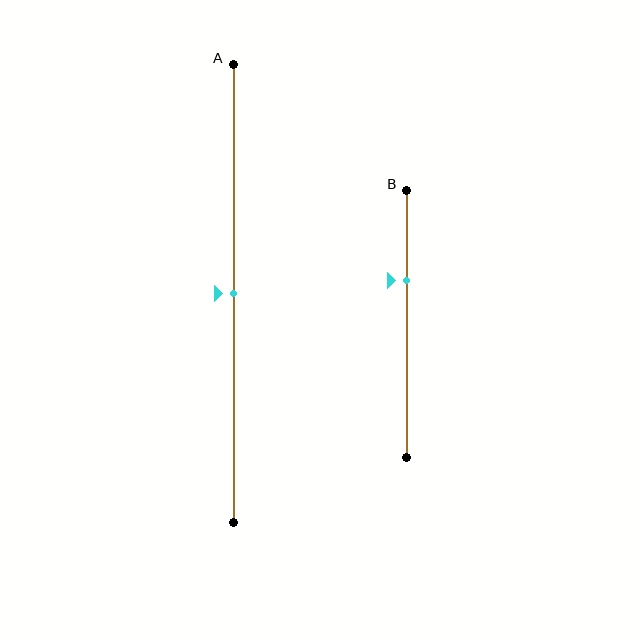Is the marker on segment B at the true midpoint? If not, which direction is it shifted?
No, the marker on segment B is shifted upward by about 16% of the segment length.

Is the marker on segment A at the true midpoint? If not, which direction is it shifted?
Yes, the marker on segment A is at the true midpoint.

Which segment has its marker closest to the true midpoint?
Segment A has its marker closest to the true midpoint.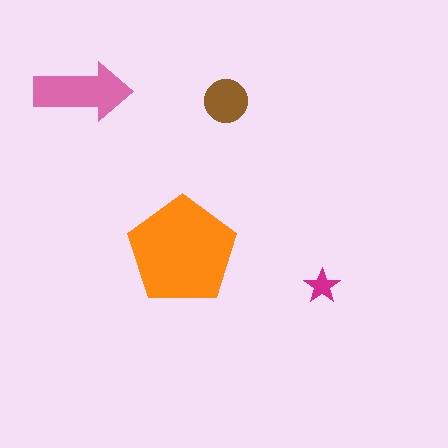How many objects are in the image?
There are 4 objects in the image.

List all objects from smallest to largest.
The magenta star, the brown circle, the pink arrow, the orange pentagon.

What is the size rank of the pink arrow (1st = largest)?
2nd.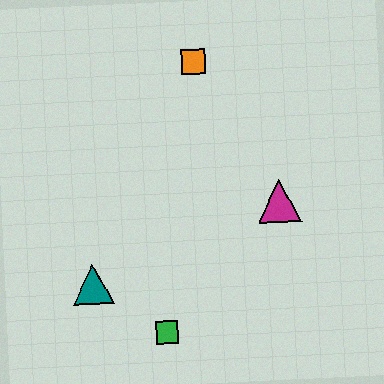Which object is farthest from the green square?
The orange square is farthest from the green square.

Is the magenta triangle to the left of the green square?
No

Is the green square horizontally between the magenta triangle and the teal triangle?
Yes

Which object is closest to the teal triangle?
The green square is closest to the teal triangle.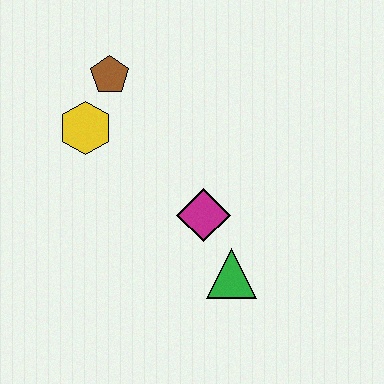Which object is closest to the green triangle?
The magenta diamond is closest to the green triangle.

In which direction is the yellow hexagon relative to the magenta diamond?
The yellow hexagon is to the left of the magenta diamond.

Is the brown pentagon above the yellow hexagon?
Yes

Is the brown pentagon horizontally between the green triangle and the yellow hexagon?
Yes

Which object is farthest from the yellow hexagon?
The green triangle is farthest from the yellow hexagon.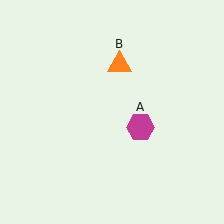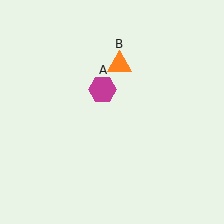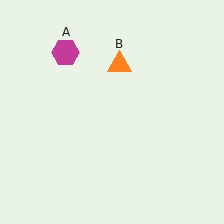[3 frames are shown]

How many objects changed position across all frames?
1 object changed position: magenta hexagon (object A).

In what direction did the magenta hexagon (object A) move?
The magenta hexagon (object A) moved up and to the left.